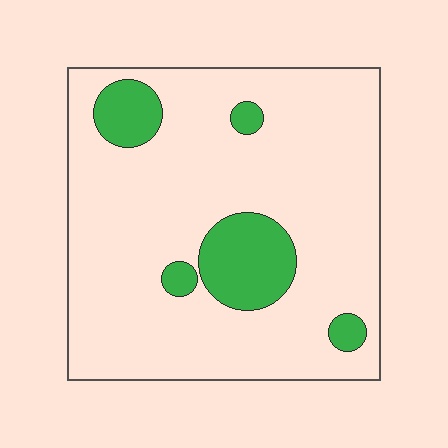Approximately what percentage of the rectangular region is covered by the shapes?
Approximately 15%.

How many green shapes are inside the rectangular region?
5.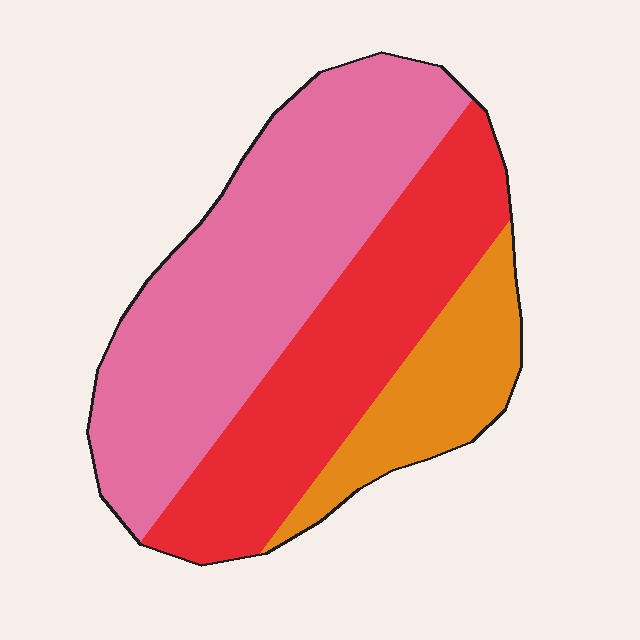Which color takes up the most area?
Pink, at roughly 50%.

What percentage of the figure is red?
Red takes up about one third (1/3) of the figure.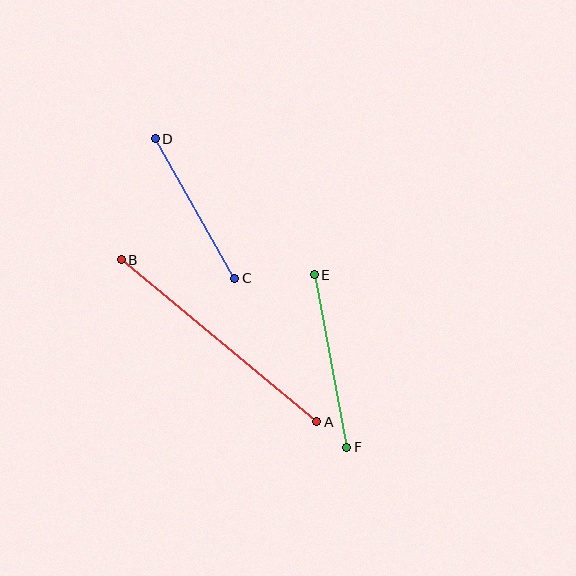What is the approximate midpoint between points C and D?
The midpoint is at approximately (195, 208) pixels.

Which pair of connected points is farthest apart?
Points A and B are farthest apart.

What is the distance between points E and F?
The distance is approximately 176 pixels.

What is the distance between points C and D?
The distance is approximately 161 pixels.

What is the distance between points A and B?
The distance is approximately 254 pixels.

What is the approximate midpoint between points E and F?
The midpoint is at approximately (331, 361) pixels.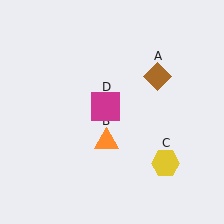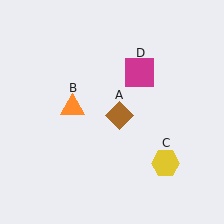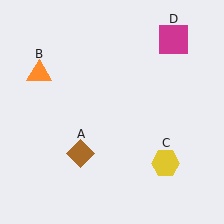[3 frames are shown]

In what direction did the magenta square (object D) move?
The magenta square (object D) moved up and to the right.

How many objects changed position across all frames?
3 objects changed position: brown diamond (object A), orange triangle (object B), magenta square (object D).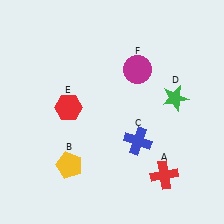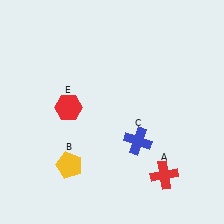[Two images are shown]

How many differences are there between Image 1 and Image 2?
There are 2 differences between the two images.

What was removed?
The magenta circle (F), the green star (D) were removed in Image 2.